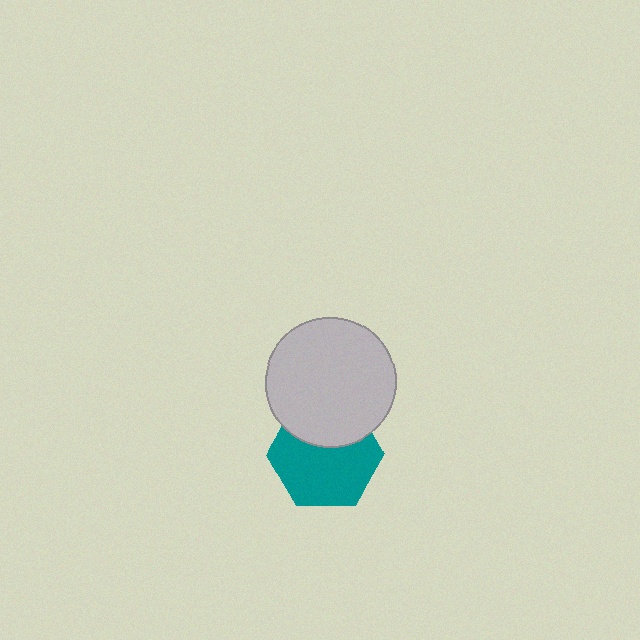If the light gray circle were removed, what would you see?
You would see the complete teal hexagon.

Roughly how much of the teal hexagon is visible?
Most of it is visible (roughly 66%).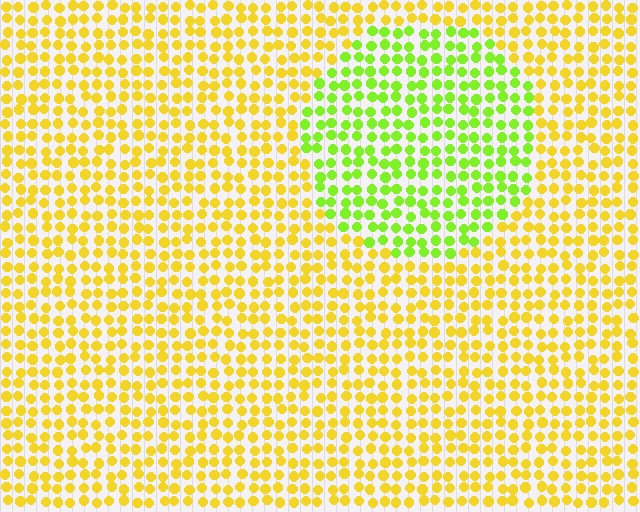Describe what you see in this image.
The image is filled with small yellow elements in a uniform arrangement. A circle-shaped region is visible where the elements are tinted to a slightly different hue, forming a subtle color boundary.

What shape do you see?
I see a circle.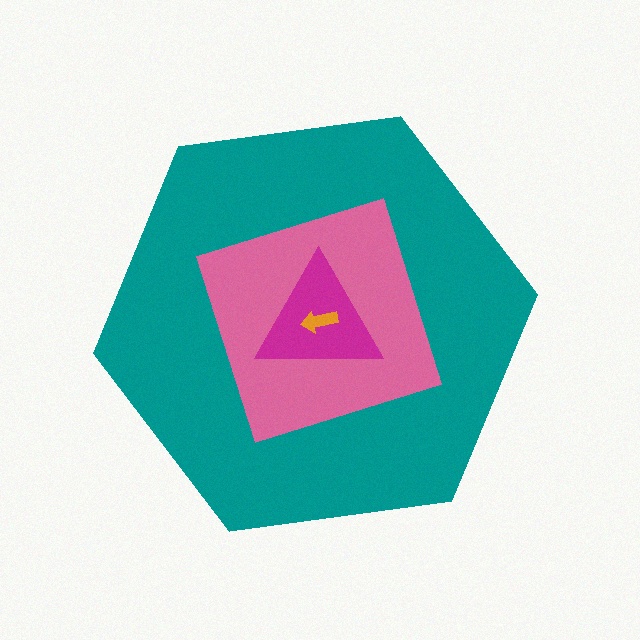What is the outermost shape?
The teal hexagon.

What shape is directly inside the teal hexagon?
The pink diamond.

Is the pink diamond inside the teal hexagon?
Yes.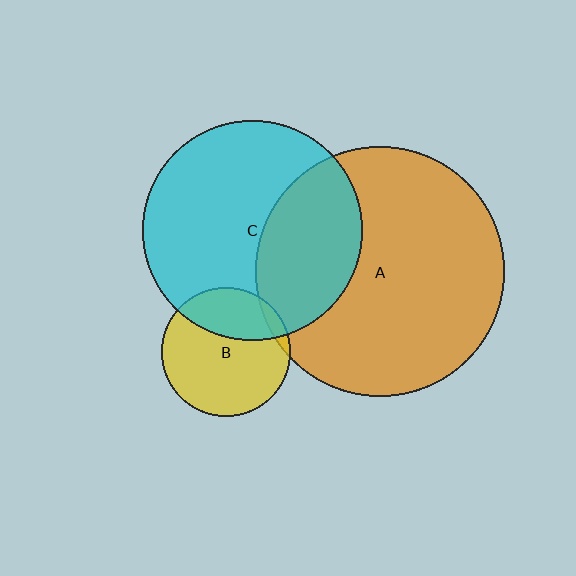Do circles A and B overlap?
Yes.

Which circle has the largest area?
Circle A (orange).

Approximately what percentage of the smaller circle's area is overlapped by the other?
Approximately 5%.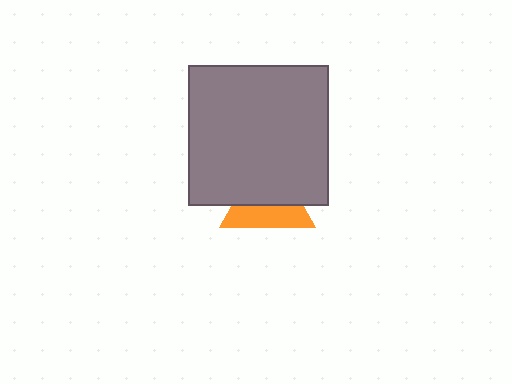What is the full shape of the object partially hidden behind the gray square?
The partially hidden object is an orange triangle.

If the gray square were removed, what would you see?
You would see the complete orange triangle.